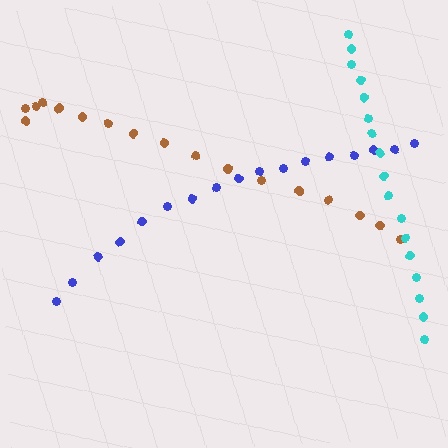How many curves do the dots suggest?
There are 3 distinct paths.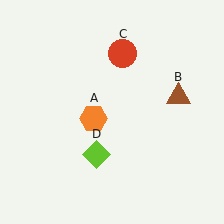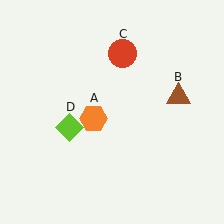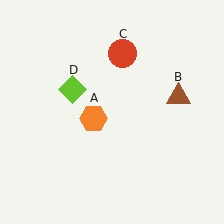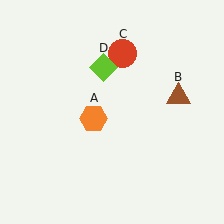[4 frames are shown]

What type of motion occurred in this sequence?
The lime diamond (object D) rotated clockwise around the center of the scene.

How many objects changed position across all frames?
1 object changed position: lime diamond (object D).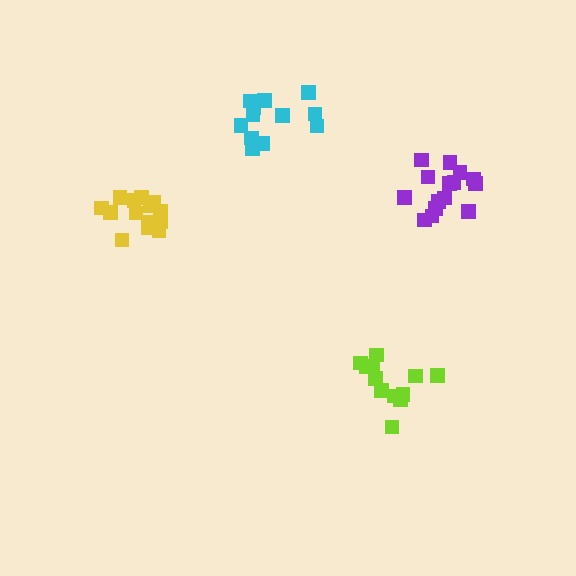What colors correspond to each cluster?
The clusters are colored: yellow, cyan, purple, lime.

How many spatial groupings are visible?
There are 4 spatial groupings.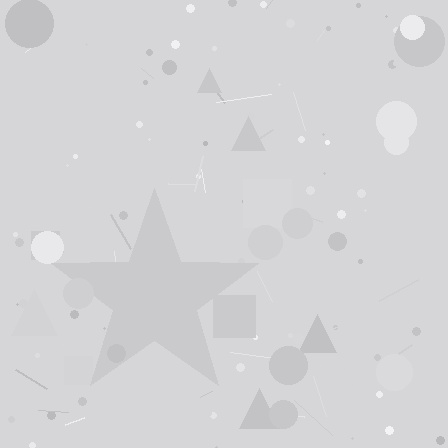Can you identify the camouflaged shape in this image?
The camouflaged shape is a star.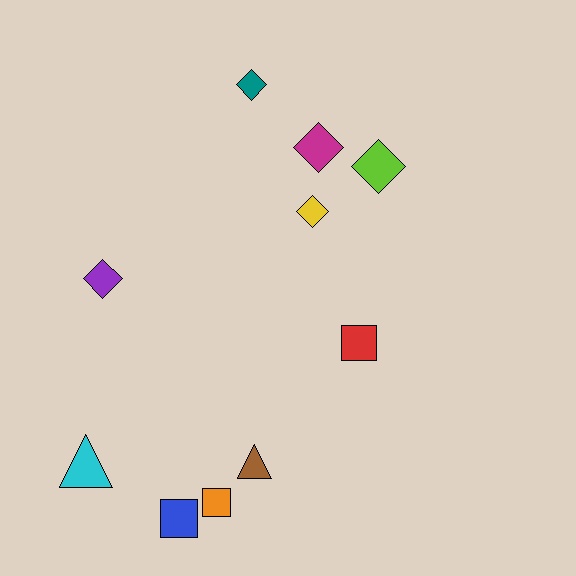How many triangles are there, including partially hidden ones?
There are 2 triangles.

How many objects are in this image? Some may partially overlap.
There are 10 objects.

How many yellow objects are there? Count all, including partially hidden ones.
There is 1 yellow object.